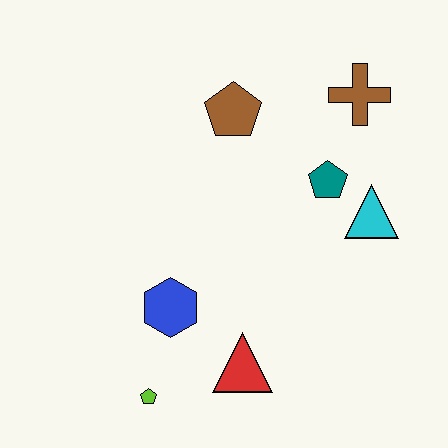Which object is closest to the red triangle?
The blue hexagon is closest to the red triangle.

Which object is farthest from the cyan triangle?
The lime pentagon is farthest from the cyan triangle.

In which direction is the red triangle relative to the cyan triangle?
The red triangle is below the cyan triangle.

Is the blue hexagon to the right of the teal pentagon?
No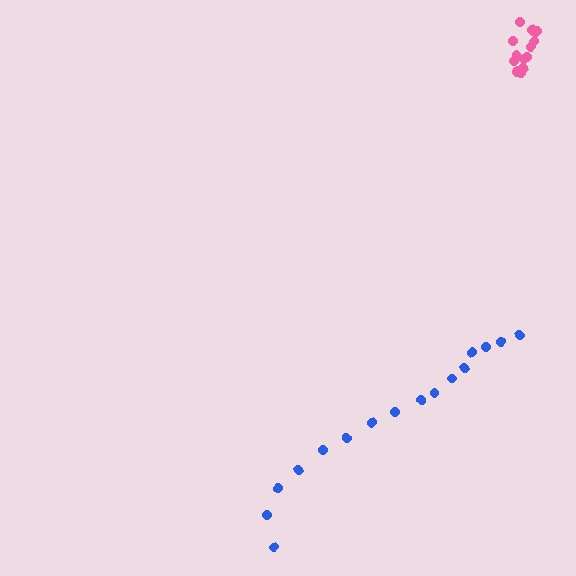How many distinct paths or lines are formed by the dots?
There are 2 distinct paths.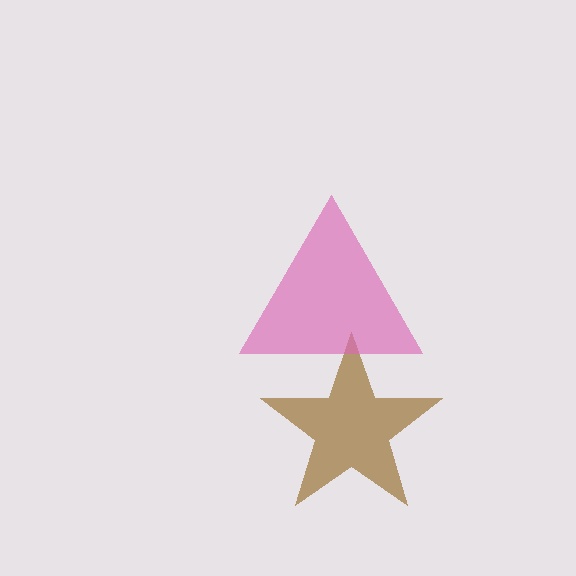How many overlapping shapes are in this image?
There are 2 overlapping shapes in the image.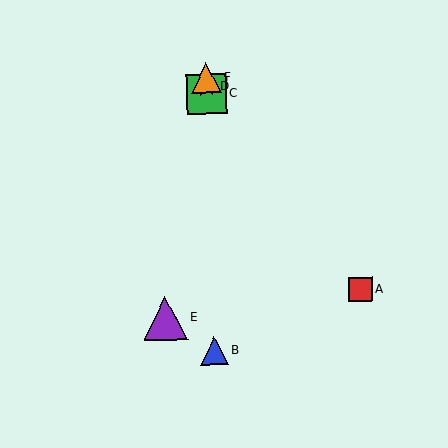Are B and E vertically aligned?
No, B is at x≈214 and E is at x≈165.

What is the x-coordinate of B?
Object B is at x≈214.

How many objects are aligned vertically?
4 objects (B, C, D, F) are aligned vertically.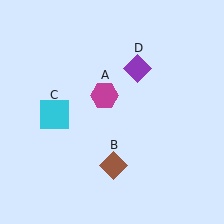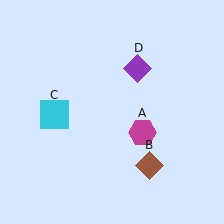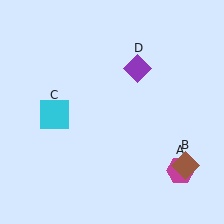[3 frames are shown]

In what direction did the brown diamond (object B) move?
The brown diamond (object B) moved right.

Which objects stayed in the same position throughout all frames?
Cyan square (object C) and purple diamond (object D) remained stationary.